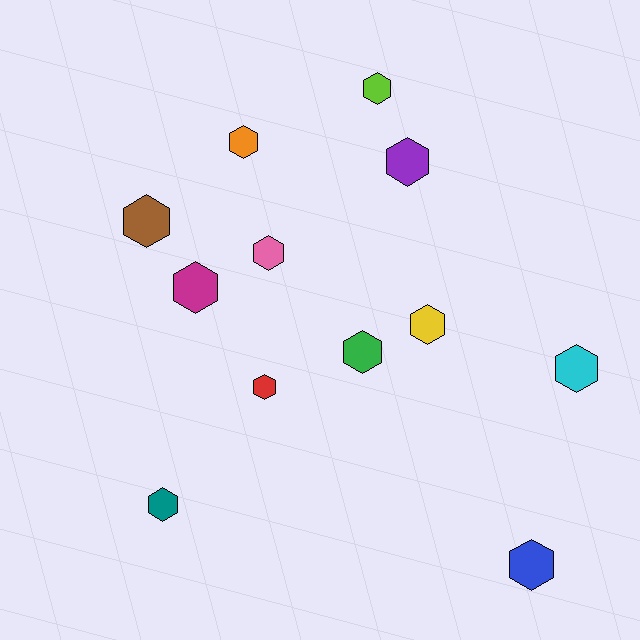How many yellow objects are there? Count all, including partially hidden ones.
There is 1 yellow object.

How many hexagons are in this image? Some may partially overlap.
There are 12 hexagons.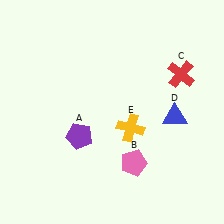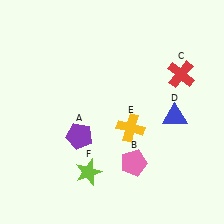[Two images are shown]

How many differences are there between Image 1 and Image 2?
There is 1 difference between the two images.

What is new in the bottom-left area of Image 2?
A lime star (F) was added in the bottom-left area of Image 2.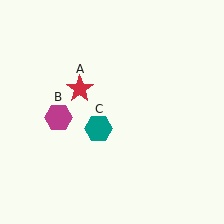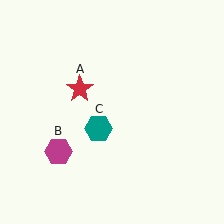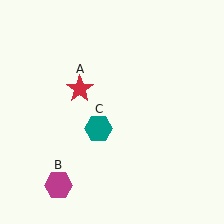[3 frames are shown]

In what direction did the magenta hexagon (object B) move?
The magenta hexagon (object B) moved down.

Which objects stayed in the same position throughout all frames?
Red star (object A) and teal hexagon (object C) remained stationary.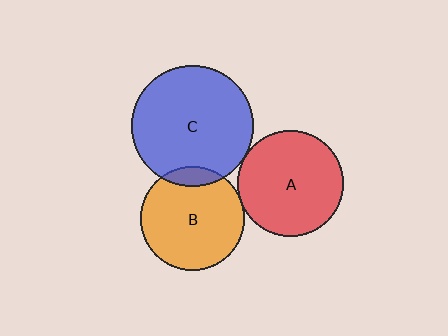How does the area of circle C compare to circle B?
Approximately 1.4 times.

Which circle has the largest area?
Circle C (blue).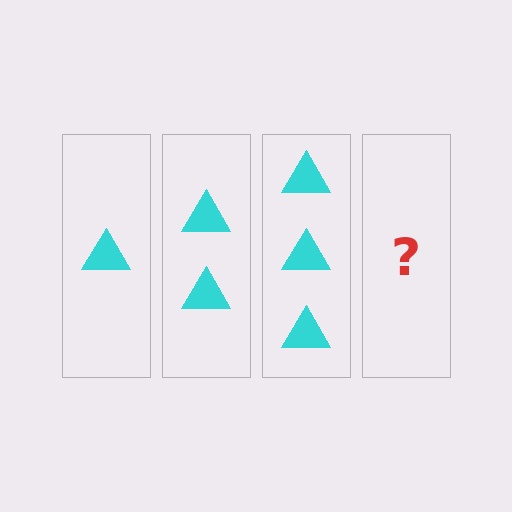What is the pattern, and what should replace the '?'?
The pattern is that each step adds one more triangle. The '?' should be 4 triangles.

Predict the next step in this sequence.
The next step is 4 triangles.